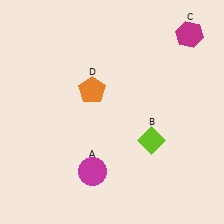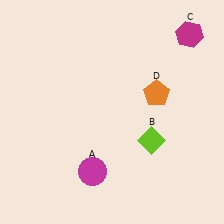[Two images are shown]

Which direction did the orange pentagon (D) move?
The orange pentagon (D) moved right.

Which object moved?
The orange pentagon (D) moved right.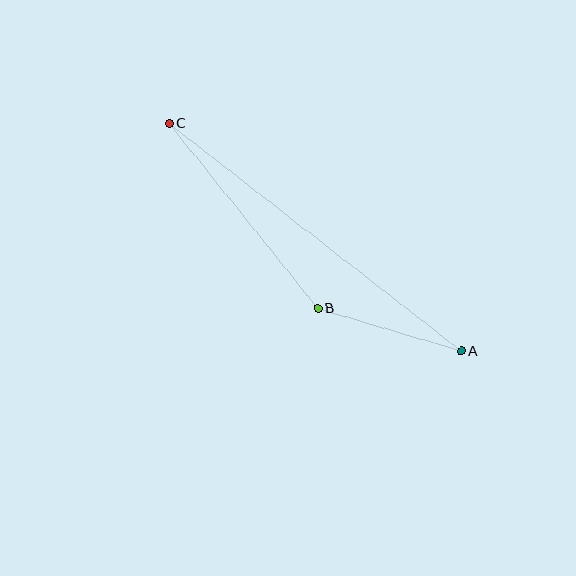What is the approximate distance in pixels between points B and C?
The distance between B and C is approximately 237 pixels.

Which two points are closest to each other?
Points A and B are closest to each other.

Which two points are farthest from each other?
Points A and C are farthest from each other.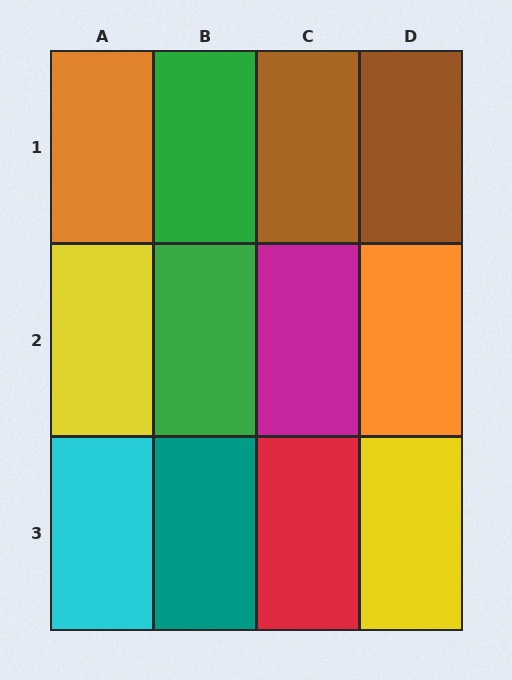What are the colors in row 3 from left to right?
Cyan, teal, red, yellow.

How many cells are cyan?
1 cell is cyan.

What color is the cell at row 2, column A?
Yellow.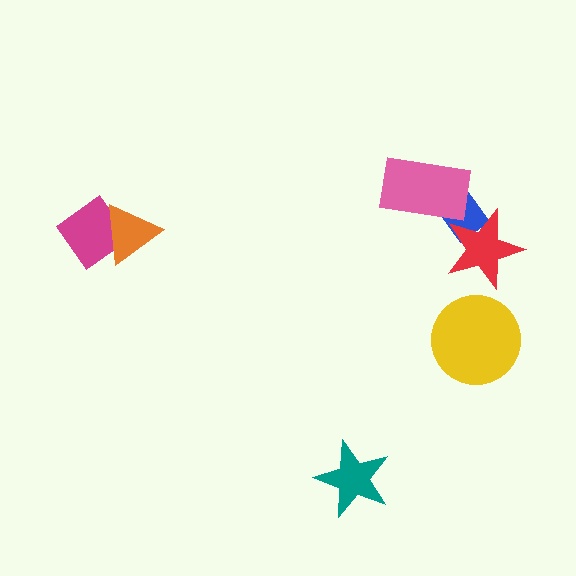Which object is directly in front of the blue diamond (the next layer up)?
The pink rectangle is directly in front of the blue diamond.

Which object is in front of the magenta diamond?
The orange triangle is in front of the magenta diamond.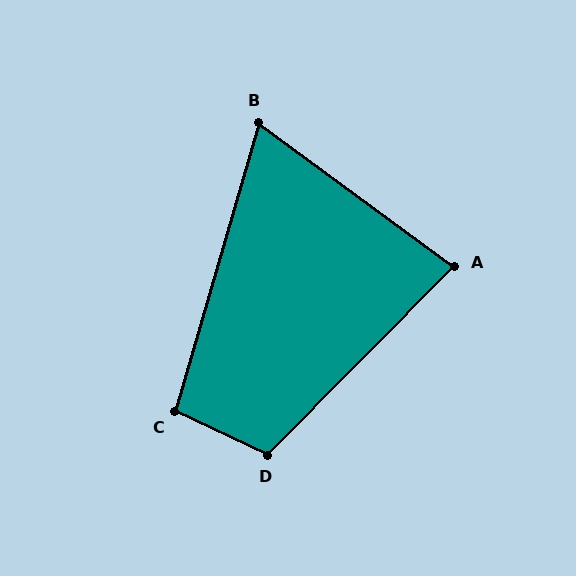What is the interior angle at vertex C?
Approximately 99 degrees (obtuse).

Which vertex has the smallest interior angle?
B, at approximately 70 degrees.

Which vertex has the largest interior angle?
D, at approximately 110 degrees.